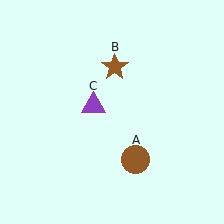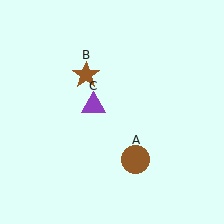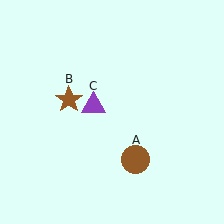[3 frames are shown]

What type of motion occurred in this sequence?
The brown star (object B) rotated counterclockwise around the center of the scene.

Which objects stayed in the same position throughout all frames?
Brown circle (object A) and purple triangle (object C) remained stationary.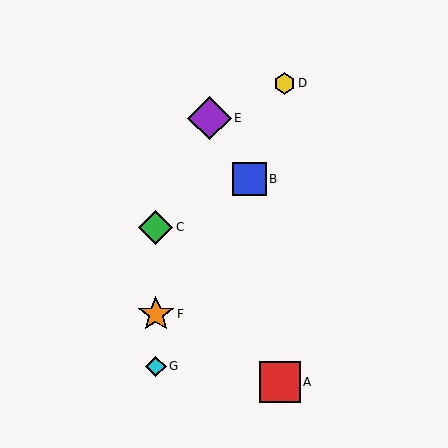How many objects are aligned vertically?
3 objects (C, F, G) are aligned vertically.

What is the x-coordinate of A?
Object A is at x≈280.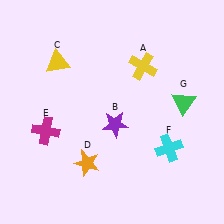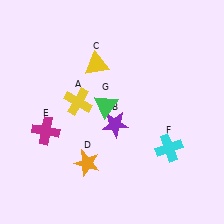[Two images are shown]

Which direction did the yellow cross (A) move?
The yellow cross (A) moved left.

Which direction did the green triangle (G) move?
The green triangle (G) moved left.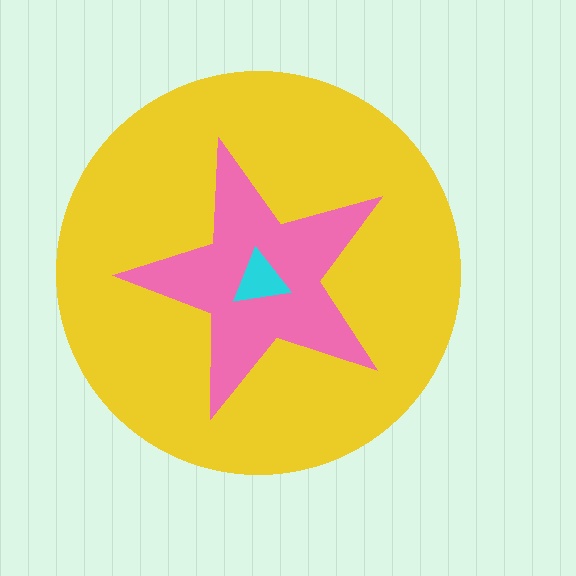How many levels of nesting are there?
3.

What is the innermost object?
The cyan triangle.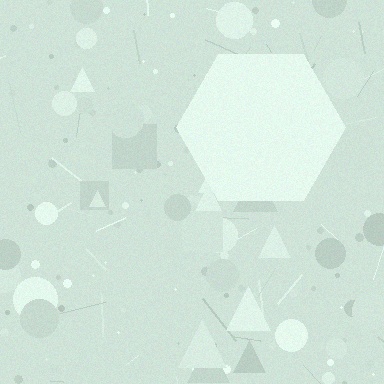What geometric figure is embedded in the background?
A hexagon is embedded in the background.